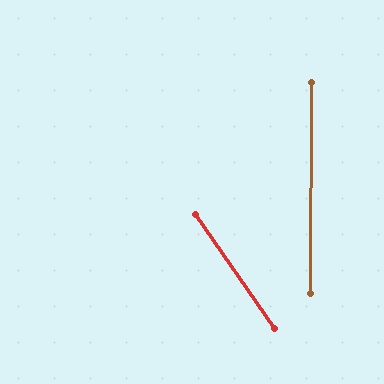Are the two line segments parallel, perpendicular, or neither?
Neither parallel nor perpendicular — they differ by about 35°.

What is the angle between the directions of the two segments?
Approximately 35 degrees.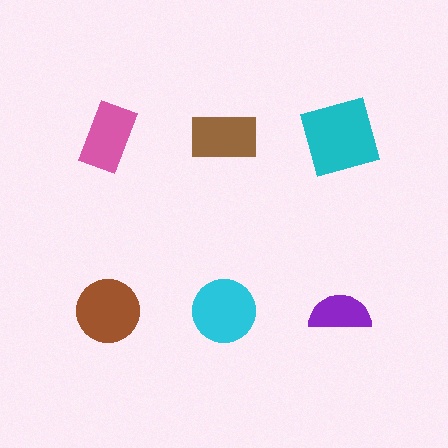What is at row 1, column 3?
A cyan square.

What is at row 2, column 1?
A brown circle.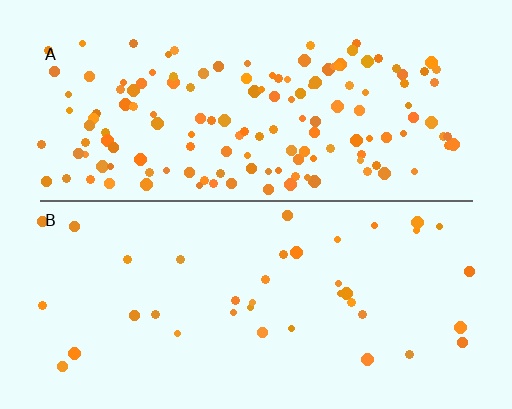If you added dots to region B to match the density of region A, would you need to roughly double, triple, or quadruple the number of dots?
Approximately quadruple.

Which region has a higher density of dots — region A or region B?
A (the top).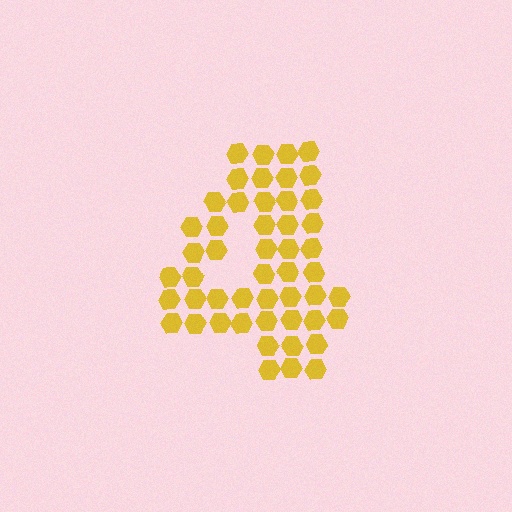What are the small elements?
The small elements are hexagons.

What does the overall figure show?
The overall figure shows the digit 4.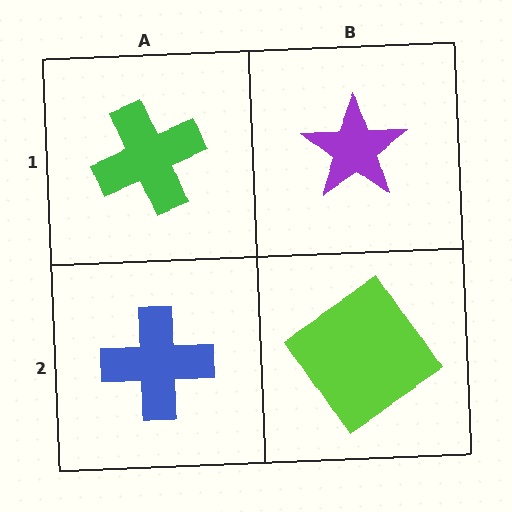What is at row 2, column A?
A blue cross.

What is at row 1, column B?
A purple star.